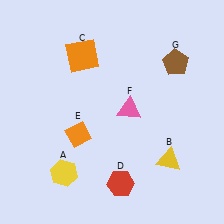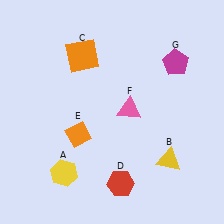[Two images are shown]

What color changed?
The pentagon (G) changed from brown in Image 1 to magenta in Image 2.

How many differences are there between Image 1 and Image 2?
There is 1 difference between the two images.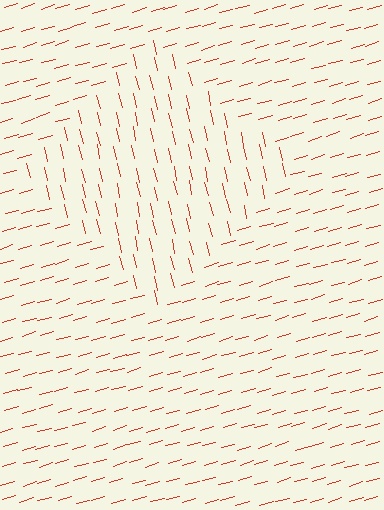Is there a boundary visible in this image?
Yes, there is a texture boundary formed by a change in line orientation.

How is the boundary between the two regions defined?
The boundary is defined purely by a change in line orientation (approximately 87 degrees difference). All lines are the same color and thickness.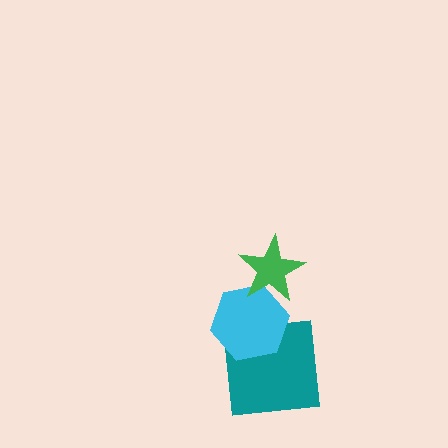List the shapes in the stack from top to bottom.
From top to bottom: the green star, the cyan hexagon, the teal square.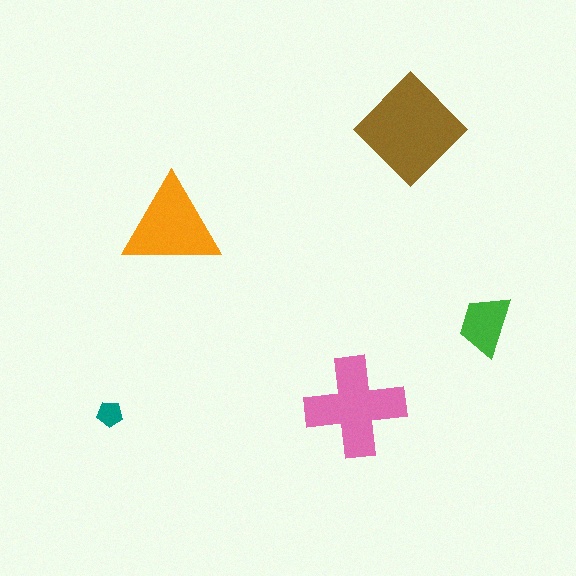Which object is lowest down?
The teal pentagon is bottommost.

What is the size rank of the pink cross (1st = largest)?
2nd.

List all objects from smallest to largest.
The teal pentagon, the green trapezoid, the orange triangle, the pink cross, the brown diamond.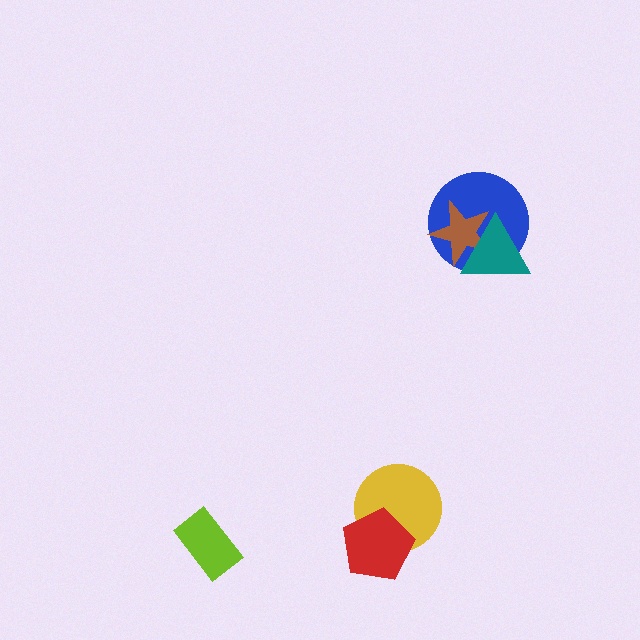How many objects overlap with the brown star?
2 objects overlap with the brown star.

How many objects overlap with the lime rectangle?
0 objects overlap with the lime rectangle.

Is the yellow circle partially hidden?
Yes, it is partially covered by another shape.